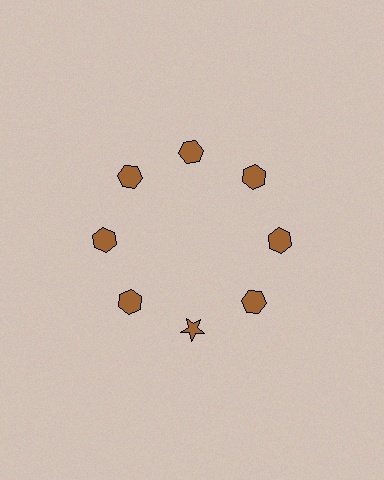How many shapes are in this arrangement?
There are 8 shapes arranged in a ring pattern.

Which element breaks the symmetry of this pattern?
The brown star at roughly the 6 o'clock position breaks the symmetry. All other shapes are brown hexagons.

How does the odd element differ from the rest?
It has a different shape: star instead of hexagon.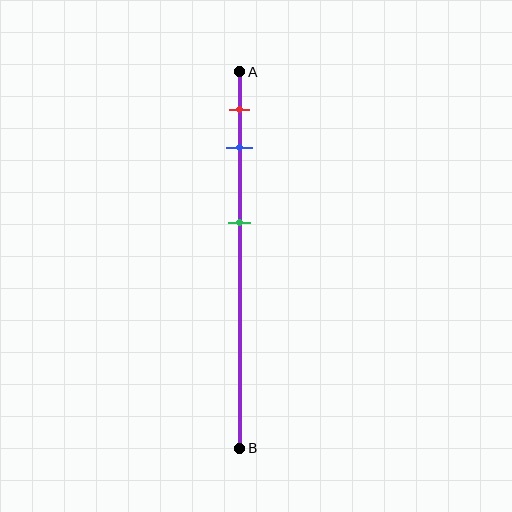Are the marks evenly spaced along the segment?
No, the marks are not evenly spaced.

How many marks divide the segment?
There are 3 marks dividing the segment.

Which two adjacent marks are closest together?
The red and blue marks are the closest adjacent pair.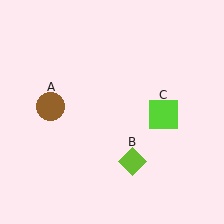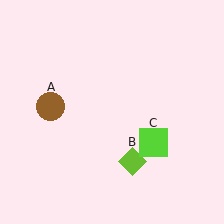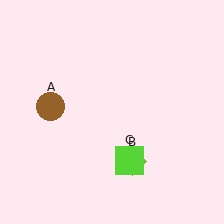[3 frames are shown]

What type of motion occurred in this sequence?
The lime square (object C) rotated clockwise around the center of the scene.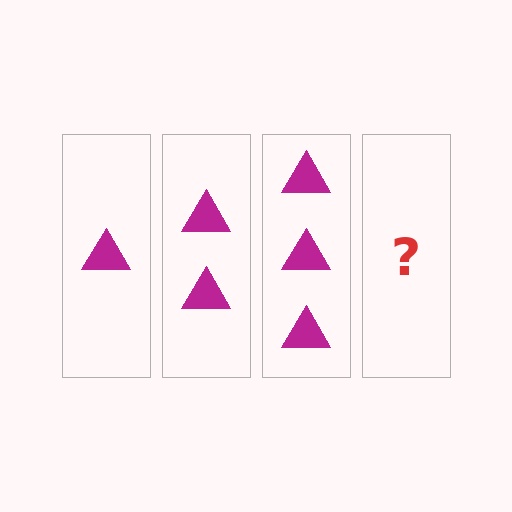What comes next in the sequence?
The next element should be 4 triangles.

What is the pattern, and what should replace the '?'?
The pattern is that each step adds one more triangle. The '?' should be 4 triangles.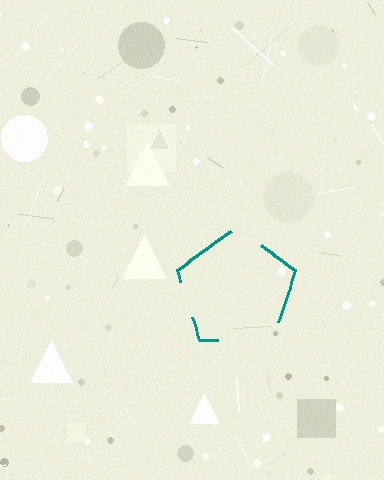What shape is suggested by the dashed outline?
The dashed outline suggests a pentagon.